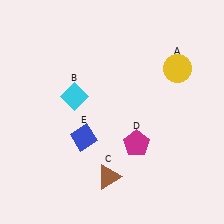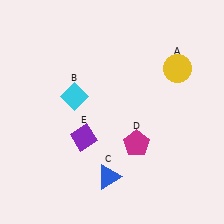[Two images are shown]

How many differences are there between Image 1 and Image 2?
There are 2 differences between the two images.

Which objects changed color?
C changed from brown to blue. E changed from blue to purple.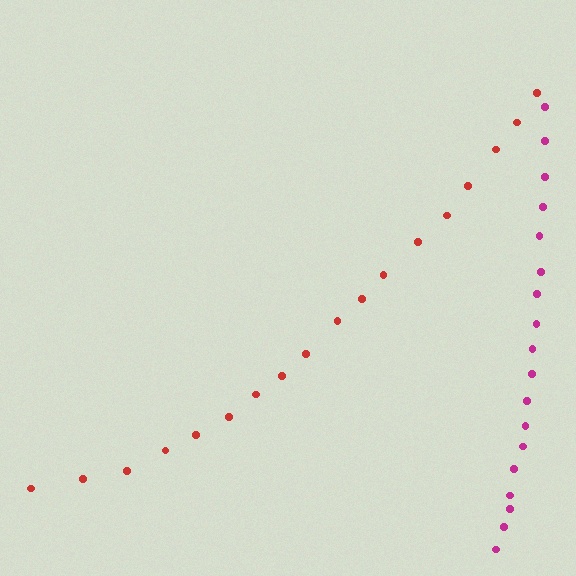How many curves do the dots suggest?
There are 2 distinct paths.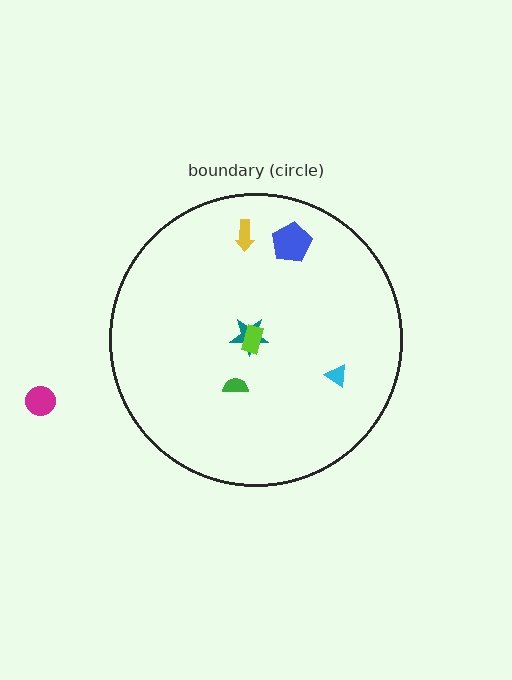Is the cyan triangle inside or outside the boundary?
Inside.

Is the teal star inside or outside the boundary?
Inside.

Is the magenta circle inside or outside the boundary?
Outside.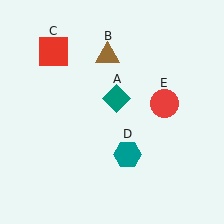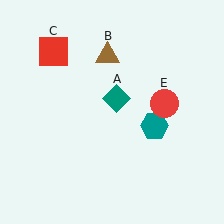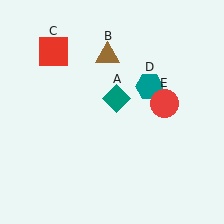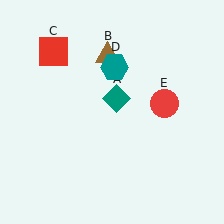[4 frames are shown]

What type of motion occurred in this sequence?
The teal hexagon (object D) rotated counterclockwise around the center of the scene.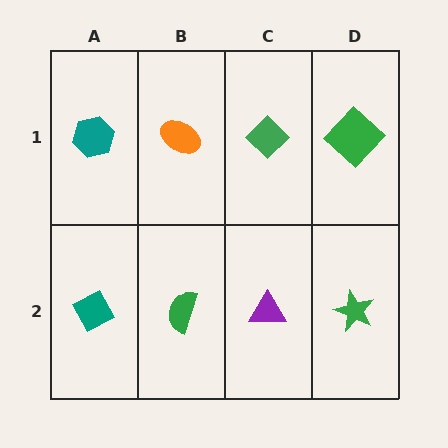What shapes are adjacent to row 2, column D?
A green diamond (row 1, column D), a purple triangle (row 2, column C).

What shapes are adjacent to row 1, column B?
A green semicircle (row 2, column B), a teal hexagon (row 1, column A), a green diamond (row 1, column C).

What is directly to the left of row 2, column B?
A teal diamond.